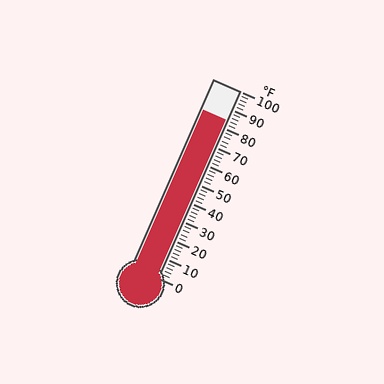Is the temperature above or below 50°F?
The temperature is above 50°F.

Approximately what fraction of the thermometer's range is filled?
The thermometer is filled to approximately 85% of its range.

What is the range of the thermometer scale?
The thermometer scale ranges from 0°F to 100°F.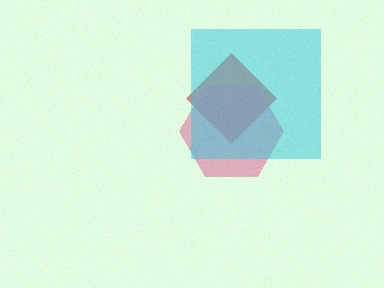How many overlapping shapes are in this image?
There are 3 overlapping shapes in the image.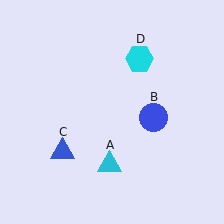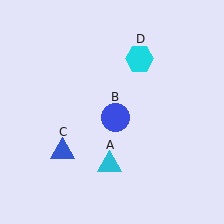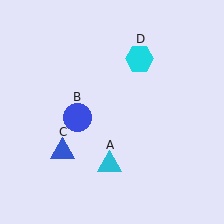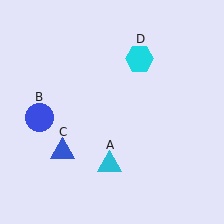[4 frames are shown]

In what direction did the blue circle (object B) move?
The blue circle (object B) moved left.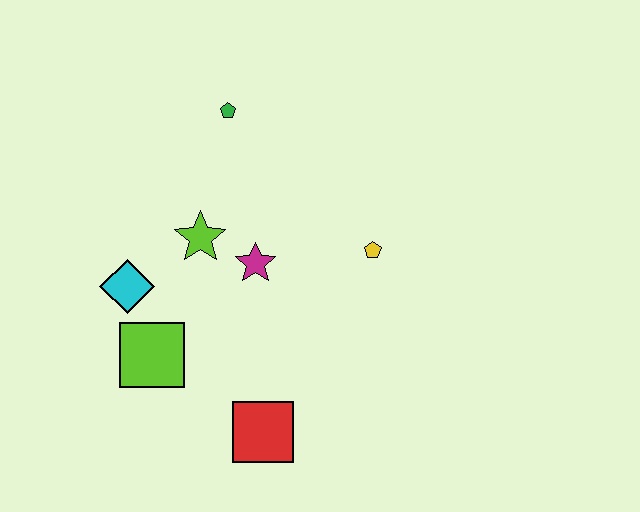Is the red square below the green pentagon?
Yes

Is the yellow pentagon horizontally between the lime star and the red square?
No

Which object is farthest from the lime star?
The red square is farthest from the lime star.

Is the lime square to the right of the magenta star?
No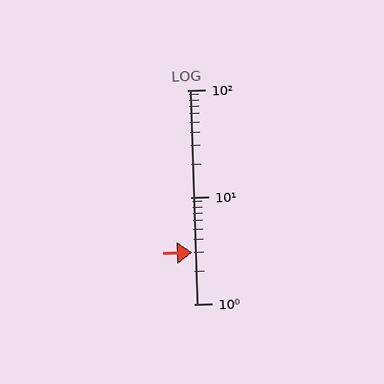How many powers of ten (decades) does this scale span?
The scale spans 2 decades, from 1 to 100.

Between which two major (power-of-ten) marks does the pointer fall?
The pointer is between 1 and 10.